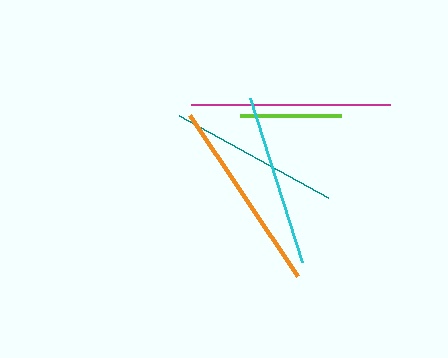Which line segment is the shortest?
The lime line is the shortest at approximately 101 pixels.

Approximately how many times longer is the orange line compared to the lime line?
The orange line is approximately 1.9 times the length of the lime line.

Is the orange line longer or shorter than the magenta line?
The magenta line is longer than the orange line.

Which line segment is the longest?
The magenta line is the longest at approximately 198 pixels.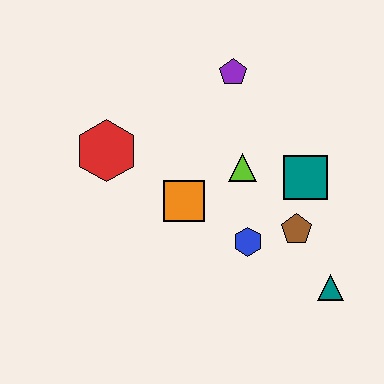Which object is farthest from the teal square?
The red hexagon is farthest from the teal square.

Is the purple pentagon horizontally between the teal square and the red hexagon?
Yes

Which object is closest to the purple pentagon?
The lime triangle is closest to the purple pentagon.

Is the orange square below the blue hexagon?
No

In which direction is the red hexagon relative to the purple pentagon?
The red hexagon is to the left of the purple pentagon.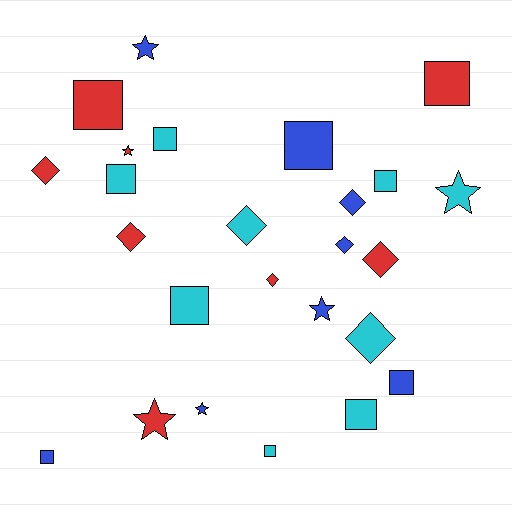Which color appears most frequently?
Cyan, with 9 objects.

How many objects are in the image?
There are 25 objects.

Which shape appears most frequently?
Square, with 11 objects.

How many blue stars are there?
There are 3 blue stars.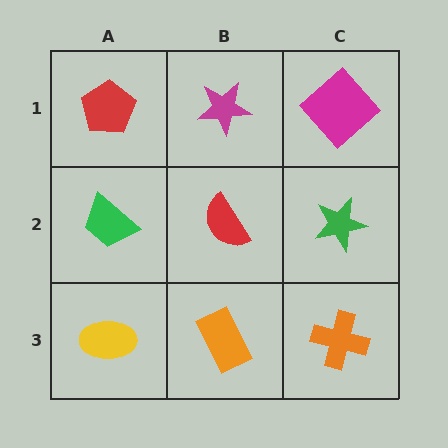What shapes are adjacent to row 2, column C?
A magenta diamond (row 1, column C), an orange cross (row 3, column C), a red semicircle (row 2, column B).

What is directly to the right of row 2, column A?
A red semicircle.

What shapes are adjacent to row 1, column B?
A red semicircle (row 2, column B), a red pentagon (row 1, column A), a magenta diamond (row 1, column C).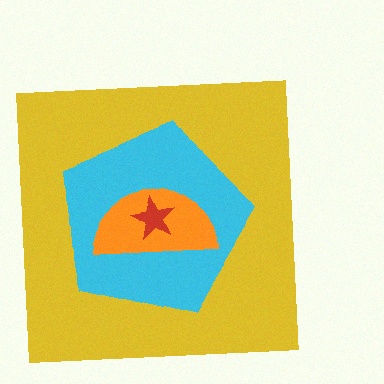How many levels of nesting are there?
4.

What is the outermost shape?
The yellow square.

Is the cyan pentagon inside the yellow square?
Yes.